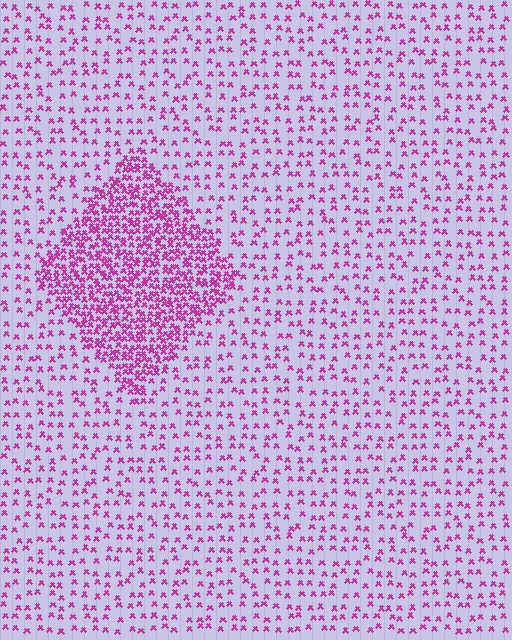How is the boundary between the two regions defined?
The boundary is defined by a change in element density (approximately 2.8x ratio). All elements are the same color, size, and shape.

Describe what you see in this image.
The image contains small magenta elements arranged at two different densities. A diamond-shaped region is visible where the elements are more densely packed than the surrounding area.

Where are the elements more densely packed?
The elements are more densely packed inside the diamond boundary.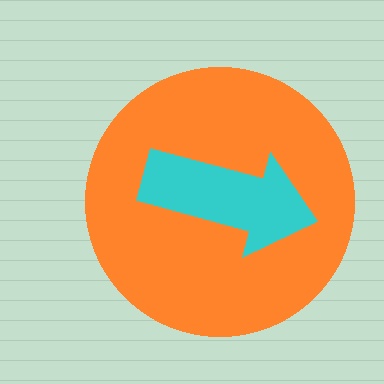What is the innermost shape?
The cyan arrow.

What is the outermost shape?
The orange circle.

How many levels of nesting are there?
2.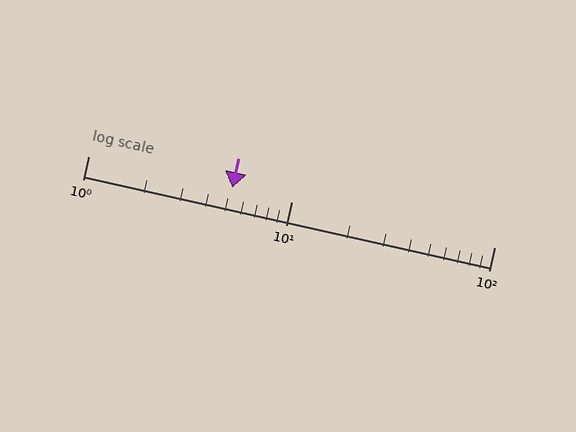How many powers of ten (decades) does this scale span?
The scale spans 2 decades, from 1 to 100.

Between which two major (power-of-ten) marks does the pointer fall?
The pointer is between 1 and 10.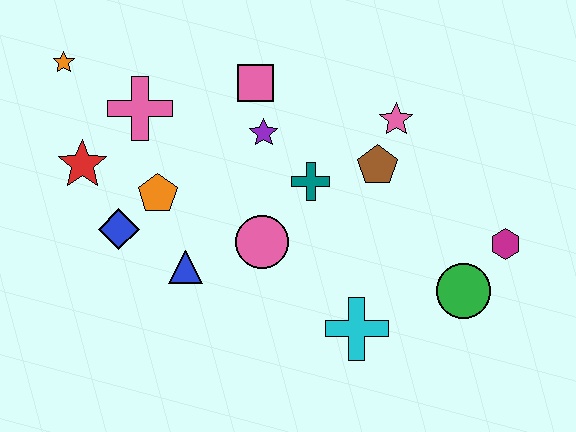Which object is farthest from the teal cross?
The orange star is farthest from the teal cross.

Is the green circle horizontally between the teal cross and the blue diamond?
No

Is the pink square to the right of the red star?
Yes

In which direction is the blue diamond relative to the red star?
The blue diamond is below the red star.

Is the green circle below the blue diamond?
Yes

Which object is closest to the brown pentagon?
The pink star is closest to the brown pentagon.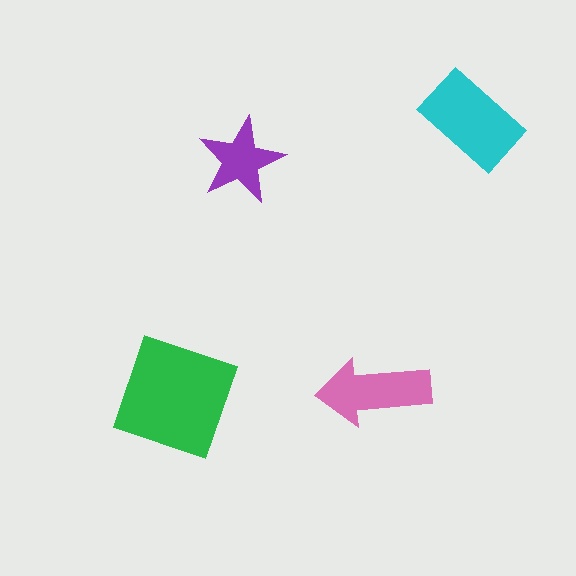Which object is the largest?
The green square.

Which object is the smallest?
The purple star.